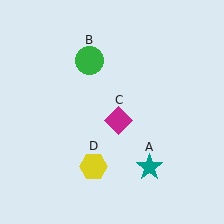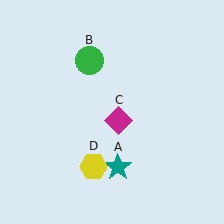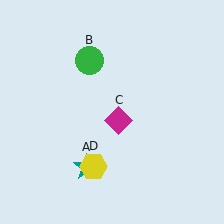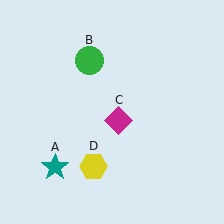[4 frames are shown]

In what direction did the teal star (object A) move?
The teal star (object A) moved left.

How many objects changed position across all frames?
1 object changed position: teal star (object A).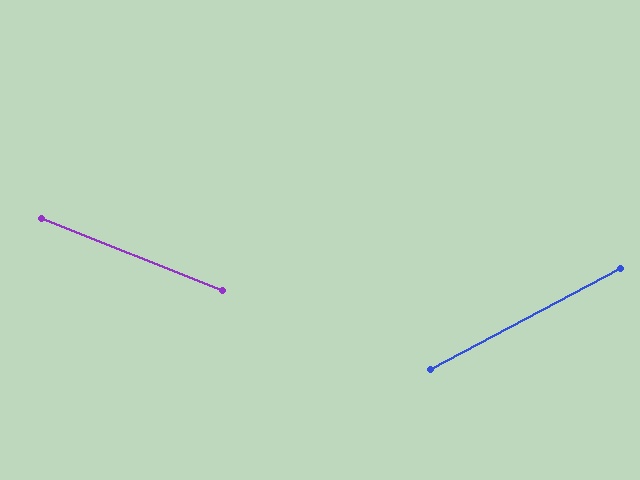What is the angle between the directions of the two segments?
Approximately 50 degrees.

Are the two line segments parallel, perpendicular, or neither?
Neither parallel nor perpendicular — they differ by about 50°.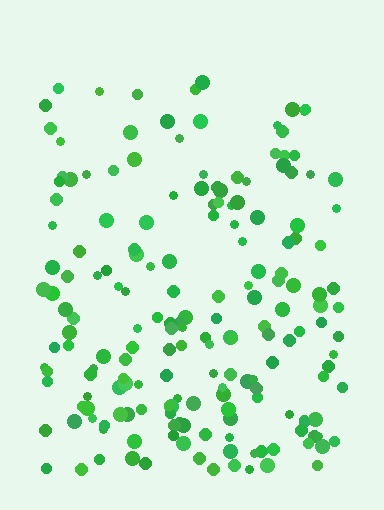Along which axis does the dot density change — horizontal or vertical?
Vertical.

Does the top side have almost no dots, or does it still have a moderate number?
Still a moderate number, just noticeably fewer than the bottom.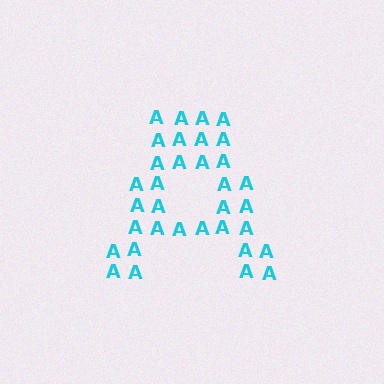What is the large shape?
The large shape is the letter A.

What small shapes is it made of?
It is made of small letter A's.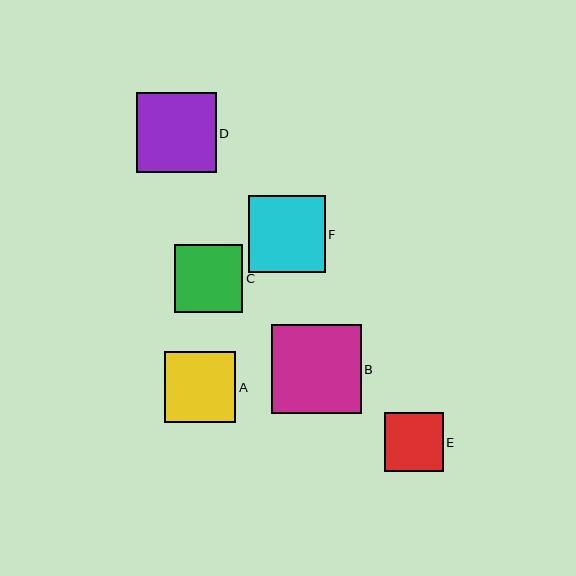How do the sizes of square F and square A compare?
Square F and square A are approximately the same size.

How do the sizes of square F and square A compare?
Square F and square A are approximately the same size.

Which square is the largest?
Square B is the largest with a size of approximately 90 pixels.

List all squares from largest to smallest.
From largest to smallest: B, D, F, A, C, E.